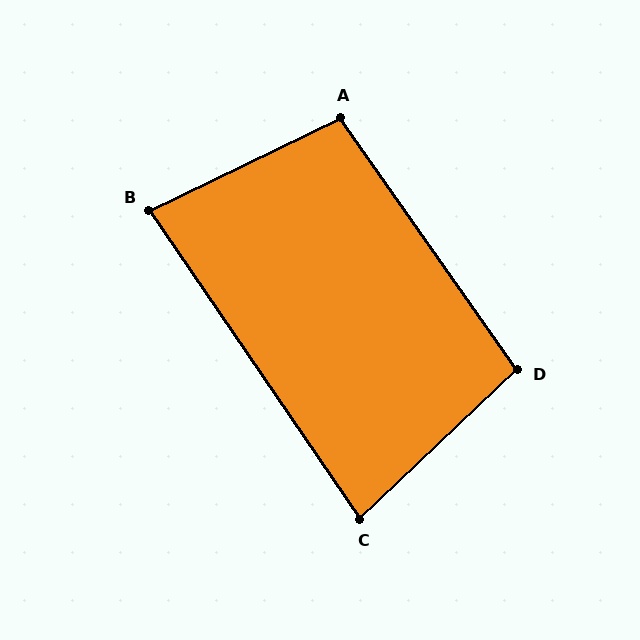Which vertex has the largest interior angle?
A, at approximately 99 degrees.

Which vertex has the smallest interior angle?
C, at approximately 81 degrees.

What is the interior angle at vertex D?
Approximately 99 degrees (obtuse).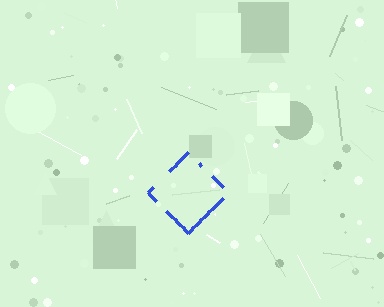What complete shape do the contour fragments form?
The contour fragments form a diamond.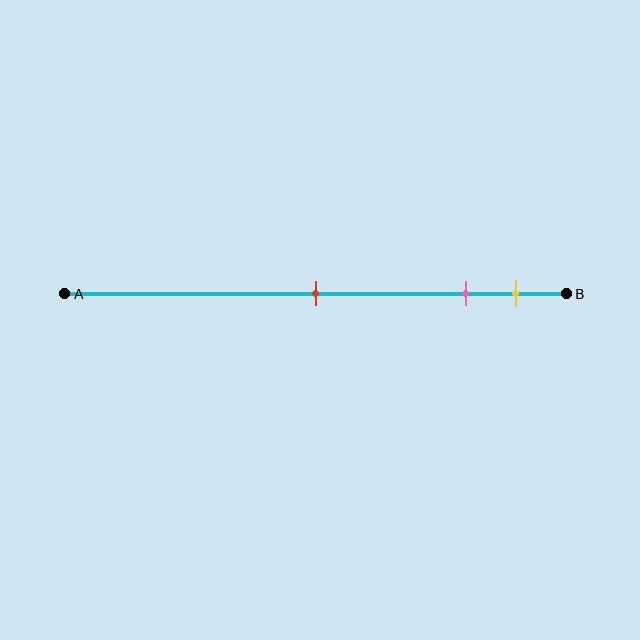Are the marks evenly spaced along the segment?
No, the marks are not evenly spaced.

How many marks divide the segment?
There are 3 marks dividing the segment.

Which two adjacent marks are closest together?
The pink and yellow marks are the closest adjacent pair.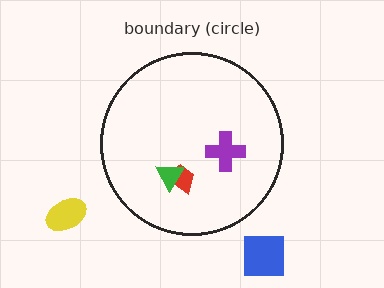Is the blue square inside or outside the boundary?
Outside.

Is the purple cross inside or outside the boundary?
Inside.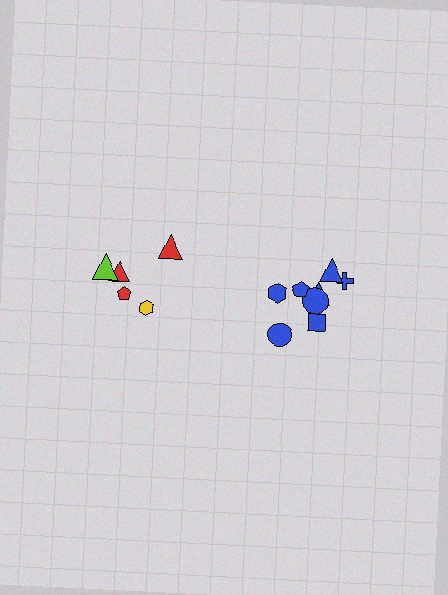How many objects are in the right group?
There are 8 objects.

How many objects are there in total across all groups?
There are 13 objects.